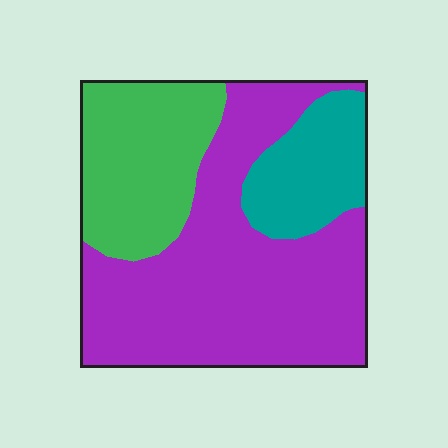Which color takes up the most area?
Purple, at roughly 60%.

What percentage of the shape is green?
Green takes up between a sixth and a third of the shape.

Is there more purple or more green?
Purple.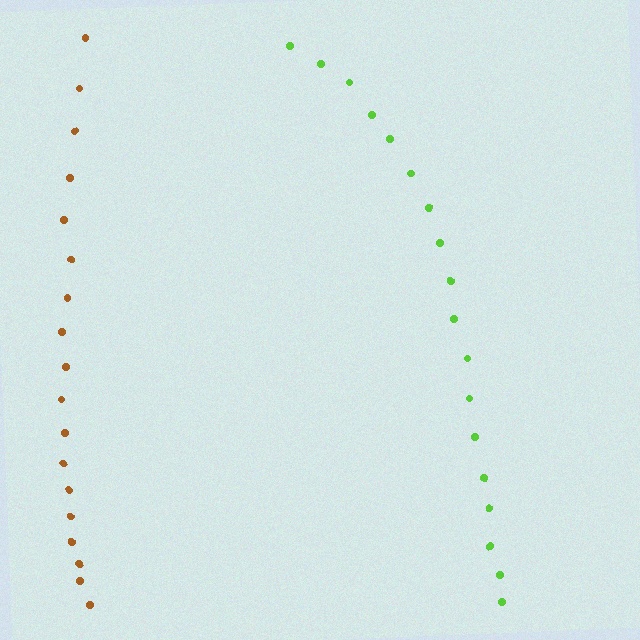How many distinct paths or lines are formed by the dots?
There are 2 distinct paths.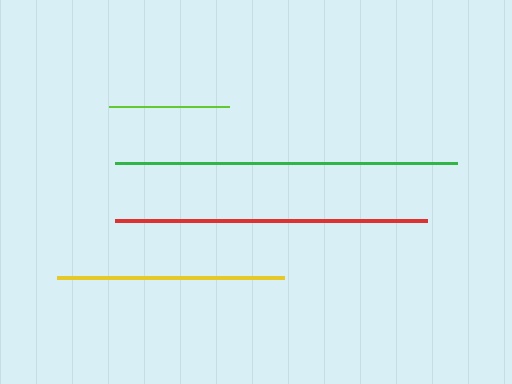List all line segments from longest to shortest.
From longest to shortest: green, red, yellow, lime.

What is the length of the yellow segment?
The yellow segment is approximately 228 pixels long.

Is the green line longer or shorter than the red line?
The green line is longer than the red line.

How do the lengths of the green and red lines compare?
The green and red lines are approximately the same length.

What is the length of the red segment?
The red segment is approximately 312 pixels long.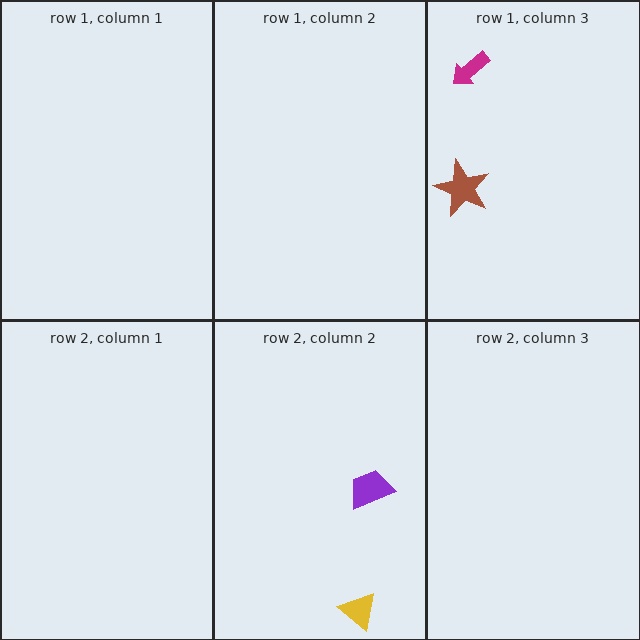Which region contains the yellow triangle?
The row 2, column 2 region.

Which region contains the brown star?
The row 1, column 3 region.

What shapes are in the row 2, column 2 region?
The yellow triangle, the purple trapezoid.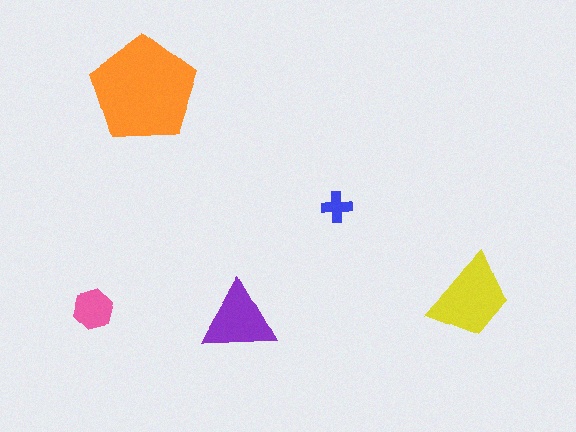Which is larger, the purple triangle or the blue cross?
The purple triangle.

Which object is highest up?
The orange pentagon is topmost.